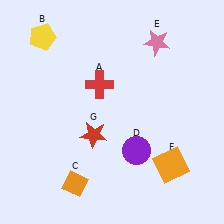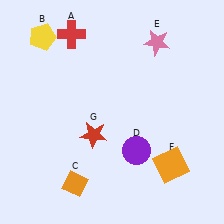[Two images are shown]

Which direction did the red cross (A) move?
The red cross (A) moved up.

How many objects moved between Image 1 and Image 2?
1 object moved between the two images.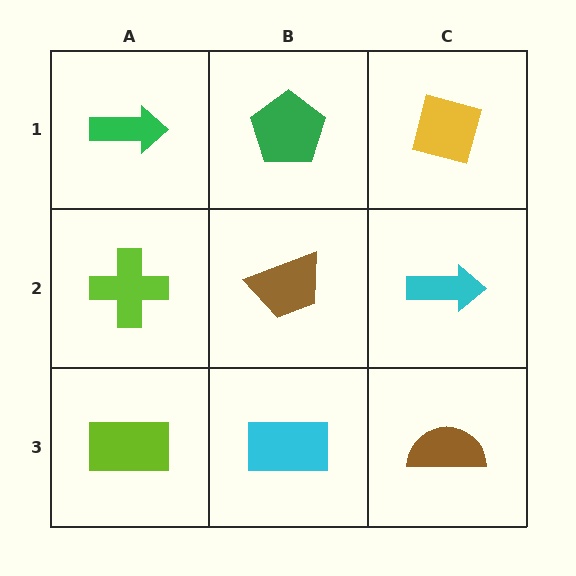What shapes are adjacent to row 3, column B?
A brown trapezoid (row 2, column B), a lime rectangle (row 3, column A), a brown semicircle (row 3, column C).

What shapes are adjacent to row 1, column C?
A cyan arrow (row 2, column C), a green pentagon (row 1, column B).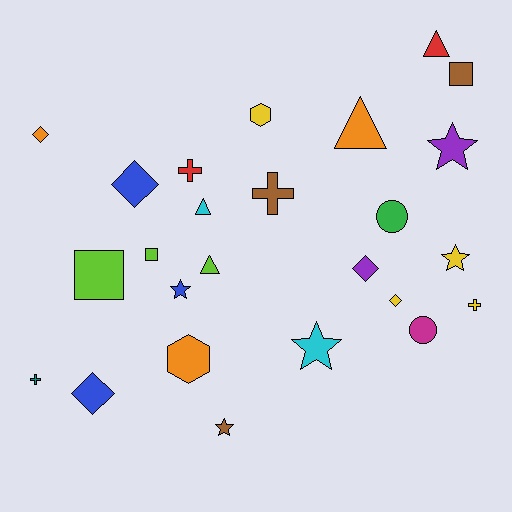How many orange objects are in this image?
There are 3 orange objects.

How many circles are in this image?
There are 2 circles.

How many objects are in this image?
There are 25 objects.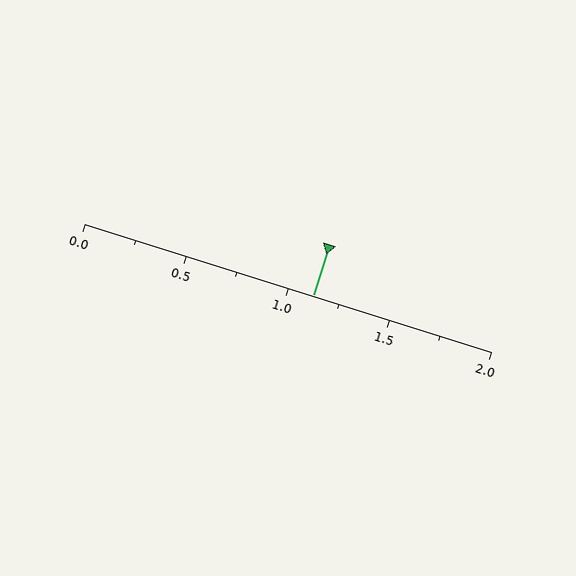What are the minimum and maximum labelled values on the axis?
The axis runs from 0.0 to 2.0.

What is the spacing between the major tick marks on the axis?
The major ticks are spaced 0.5 apart.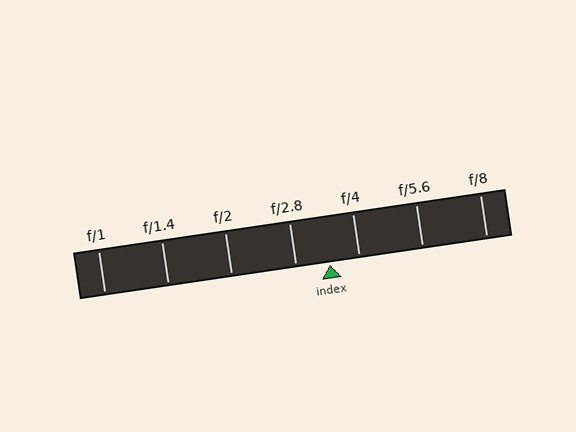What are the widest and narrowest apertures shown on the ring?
The widest aperture shown is f/1 and the narrowest is f/8.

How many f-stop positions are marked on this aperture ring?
There are 7 f-stop positions marked.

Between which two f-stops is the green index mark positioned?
The index mark is between f/2.8 and f/4.